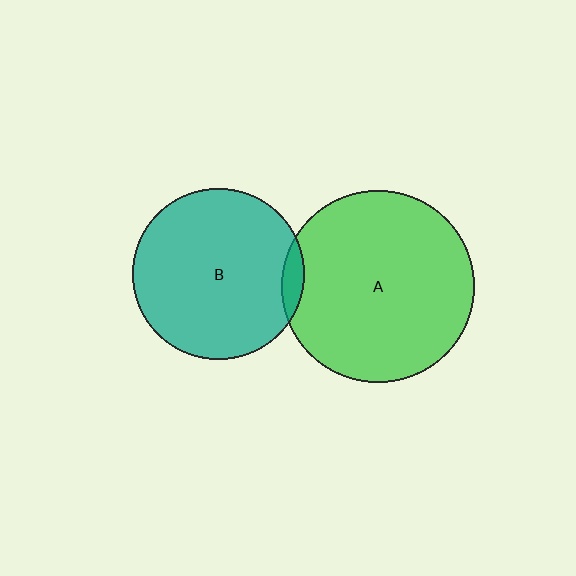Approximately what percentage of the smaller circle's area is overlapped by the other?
Approximately 5%.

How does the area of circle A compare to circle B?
Approximately 1.3 times.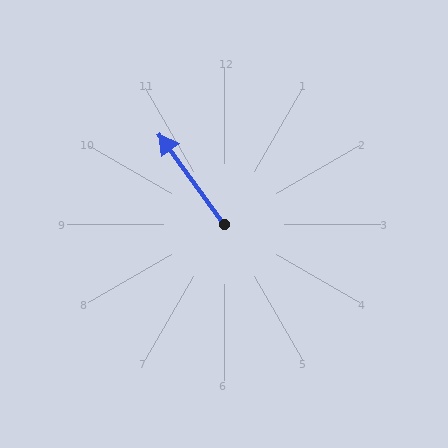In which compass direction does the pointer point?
Northwest.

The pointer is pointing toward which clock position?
Roughly 11 o'clock.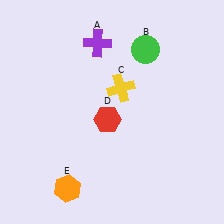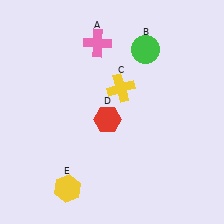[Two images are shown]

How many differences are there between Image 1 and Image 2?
There are 2 differences between the two images.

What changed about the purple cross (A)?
In Image 1, A is purple. In Image 2, it changed to pink.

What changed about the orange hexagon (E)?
In Image 1, E is orange. In Image 2, it changed to yellow.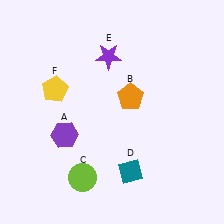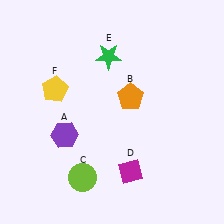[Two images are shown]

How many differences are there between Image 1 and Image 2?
There are 2 differences between the two images.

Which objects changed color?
D changed from teal to magenta. E changed from purple to green.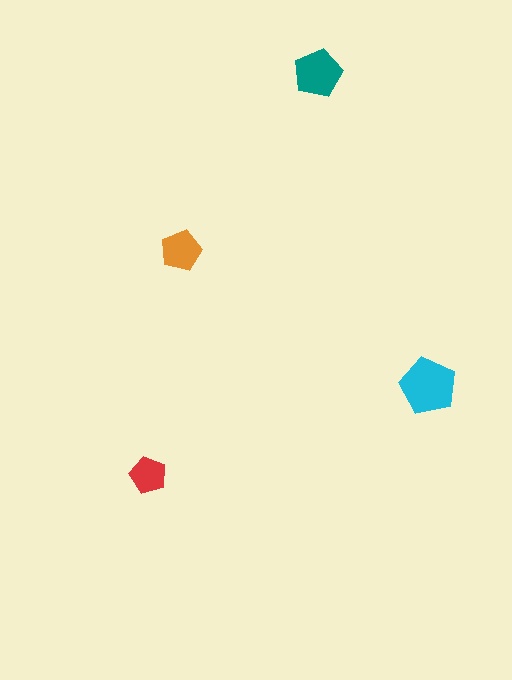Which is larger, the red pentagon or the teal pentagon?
The teal one.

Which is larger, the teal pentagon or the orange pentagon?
The teal one.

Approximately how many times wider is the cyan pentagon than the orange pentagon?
About 1.5 times wider.